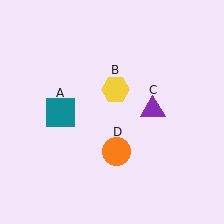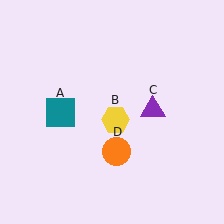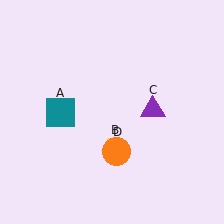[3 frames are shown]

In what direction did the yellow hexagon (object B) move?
The yellow hexagon (object B) moved down.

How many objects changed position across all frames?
1 object changed position: yellow hexagon (object B).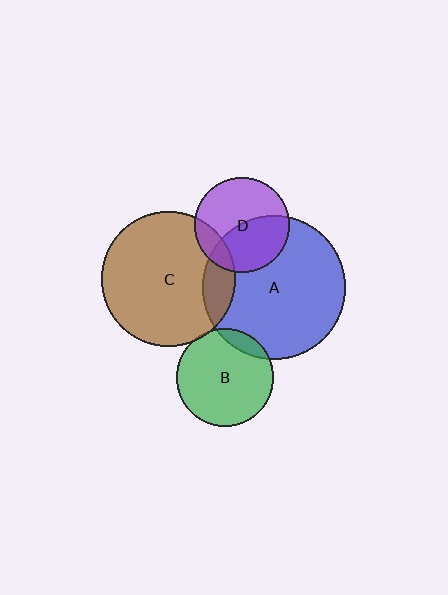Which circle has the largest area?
Circle A (blue).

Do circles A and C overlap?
Yes.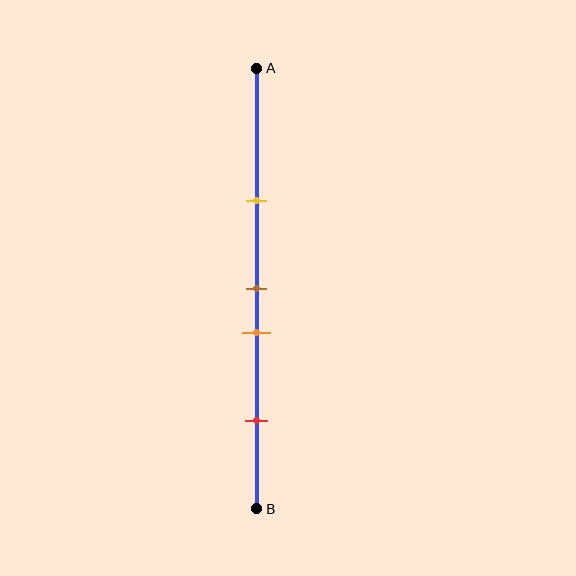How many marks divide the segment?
There are 4 marks dividing the segment.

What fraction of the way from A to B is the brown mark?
The brown mark is approximately 50% (0.5) of the way from A to B.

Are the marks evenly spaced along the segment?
No, the marks are not evenly spaced.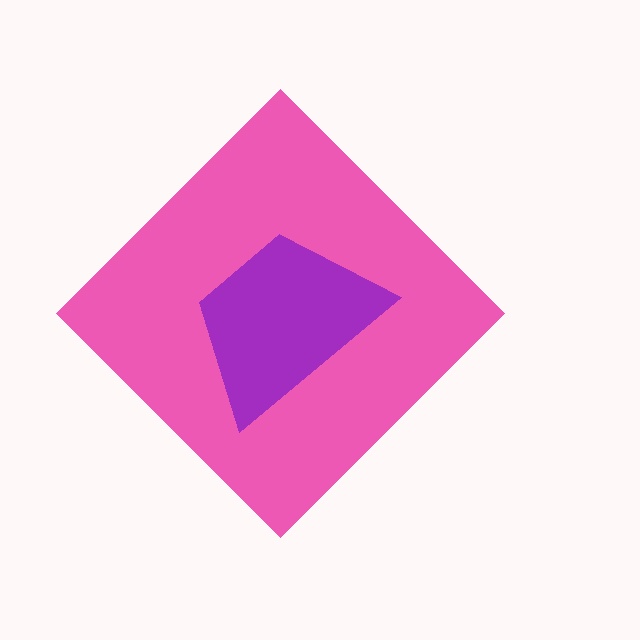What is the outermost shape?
The pink diamond.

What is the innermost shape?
The purple trapezoid.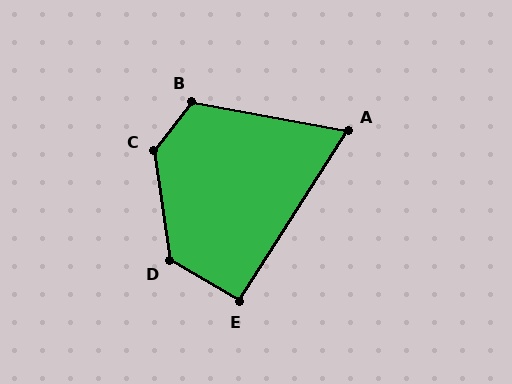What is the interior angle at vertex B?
Approximately 118 degrees (obtuse).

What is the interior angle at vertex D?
Approximately 128 degrees (obtuse).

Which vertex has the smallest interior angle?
A, at approximately 68 degrees.